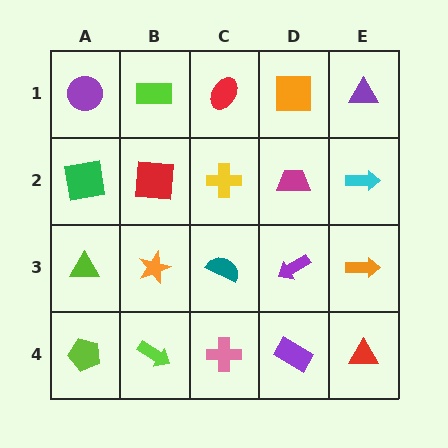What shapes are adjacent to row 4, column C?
A teal semicircle (row 3, column C), a lime arrow (row 4, column B), a purple rectangle (row 4, column D).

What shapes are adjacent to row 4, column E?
An orange arrow (row 3, column E), a purple rectangle (row 4, column D).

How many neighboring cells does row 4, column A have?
2.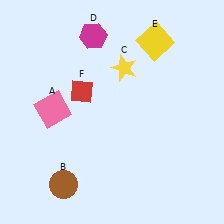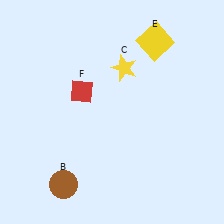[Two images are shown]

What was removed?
The pink square (A), the magenta hexagon (D) were removed in Image 2.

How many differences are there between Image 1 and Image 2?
There are 2 differences between the two images.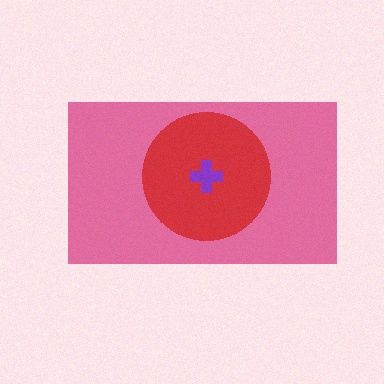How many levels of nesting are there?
3.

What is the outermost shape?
The pink rectangle.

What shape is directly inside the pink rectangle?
The red circle.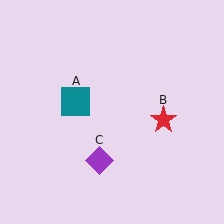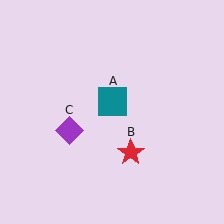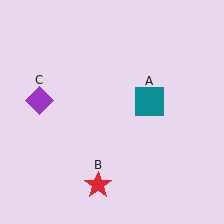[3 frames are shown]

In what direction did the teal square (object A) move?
The teal square (object A) moved right.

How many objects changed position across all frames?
3 objects changed position: teal square (object A), red star (object B), purple diamond (object C).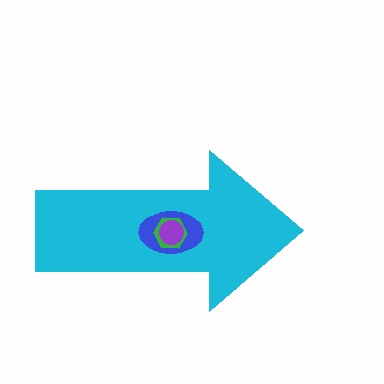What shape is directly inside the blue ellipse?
The green hexagon.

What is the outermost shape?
The cyan arrow.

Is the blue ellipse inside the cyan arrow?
Yes.